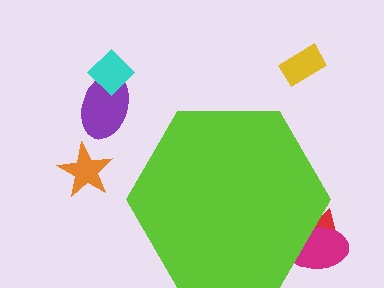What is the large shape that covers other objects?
A lime hexagon.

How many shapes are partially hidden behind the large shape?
2 shapes are partially hidden.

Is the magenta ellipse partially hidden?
Yes, the magenta ellipse is partially hidden behind the lime hexagon.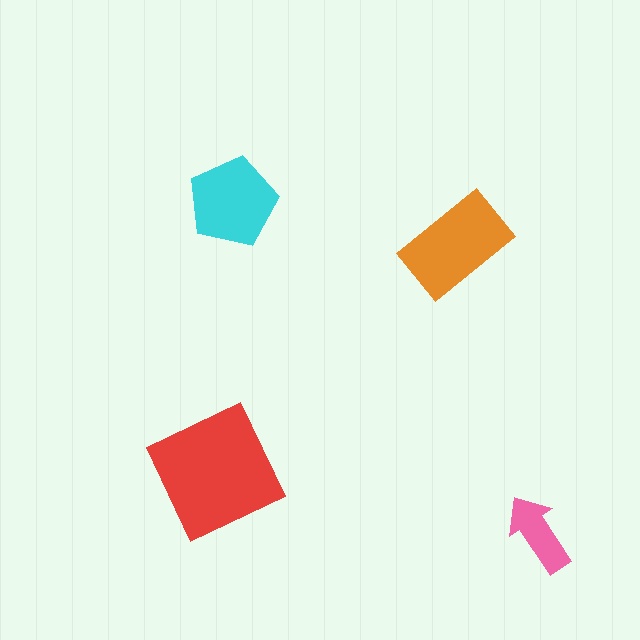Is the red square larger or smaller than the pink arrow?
Larger.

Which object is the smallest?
The pink arrow.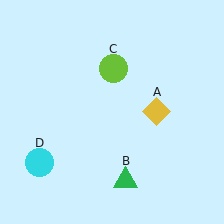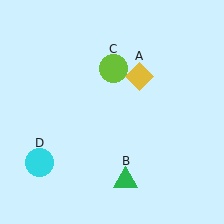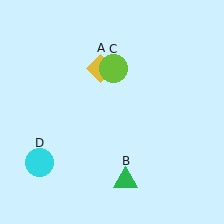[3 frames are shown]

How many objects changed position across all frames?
1 object changed position: yellow diamond (object A).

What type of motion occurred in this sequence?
The yellow diamond (object A) rotated counterclockwise around the center of the scene.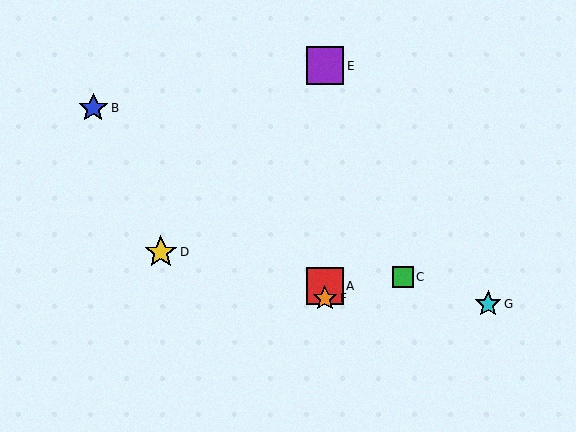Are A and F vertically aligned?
Yes, both are at x≈325.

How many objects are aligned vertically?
3 objects (A, E, F) are aligned vertically.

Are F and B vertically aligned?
No, F is at x≈325 and B is at x≈93.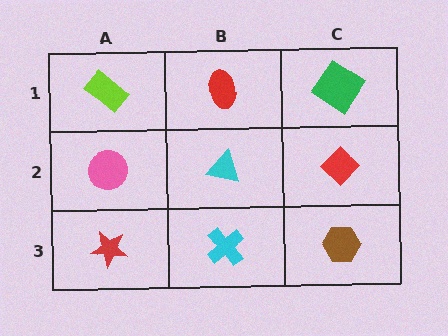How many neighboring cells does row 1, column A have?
2.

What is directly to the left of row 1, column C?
A red ellipse.